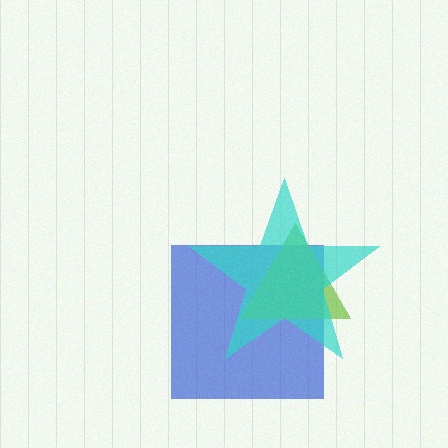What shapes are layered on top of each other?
The layered shapes are: a blue square, a lime triangle, a cyan star.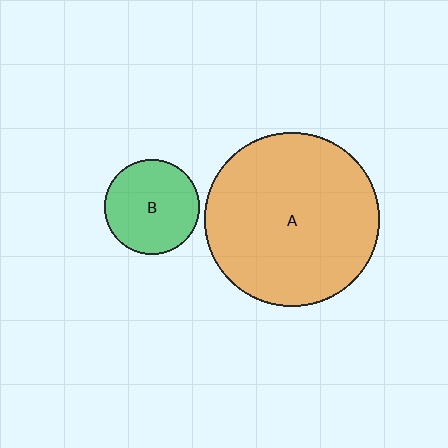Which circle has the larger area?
Circle A (orange).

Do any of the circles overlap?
No, none of the circles overlap.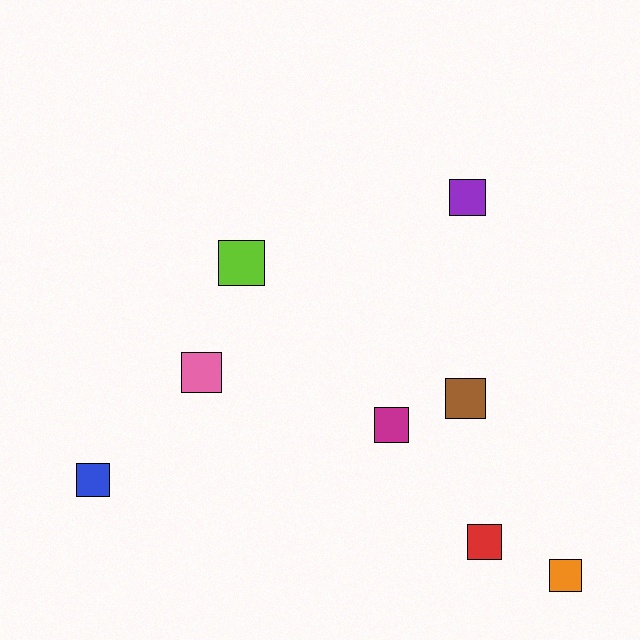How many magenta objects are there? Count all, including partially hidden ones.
There is 1 magenta object.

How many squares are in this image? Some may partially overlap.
There are 8 squares.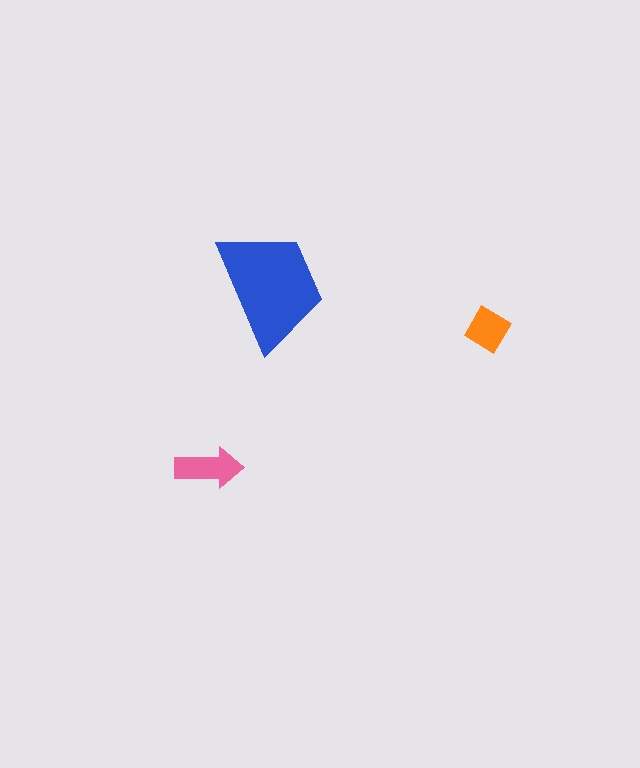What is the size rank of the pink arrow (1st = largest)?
2nd.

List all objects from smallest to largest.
The orange diamond, the pink arrow, the blue trapezoid.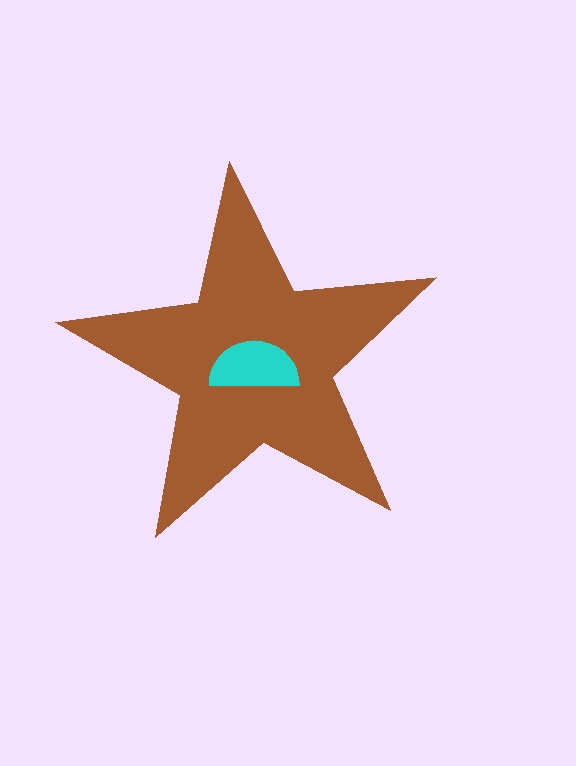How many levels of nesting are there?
2.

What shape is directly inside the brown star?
The cyan semicircle.